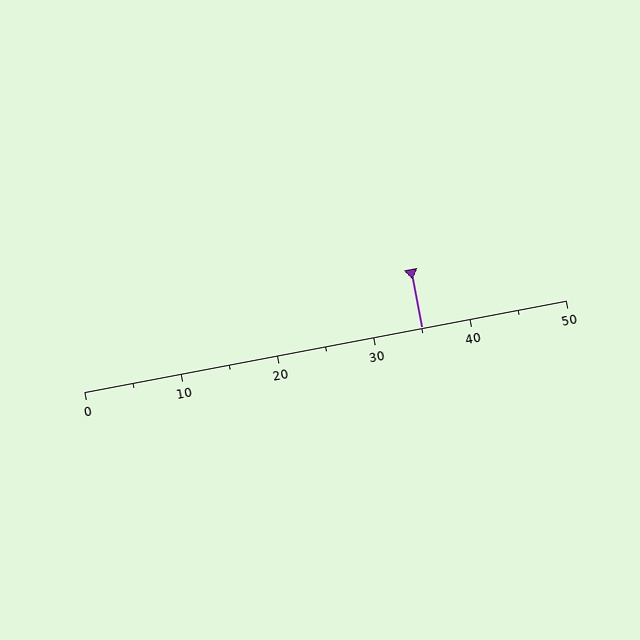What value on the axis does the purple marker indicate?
The marker indicates approximately 35.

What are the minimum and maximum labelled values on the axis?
The axis runs from 0 to 50.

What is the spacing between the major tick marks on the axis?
The major ticks are spaced 10 apart.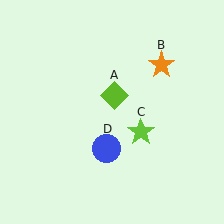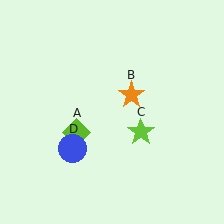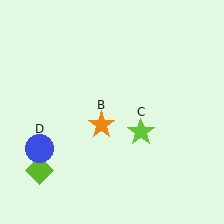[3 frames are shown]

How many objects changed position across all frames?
3 objects changed position: lime diamond (object A), orange star (object B), blue circle (object D).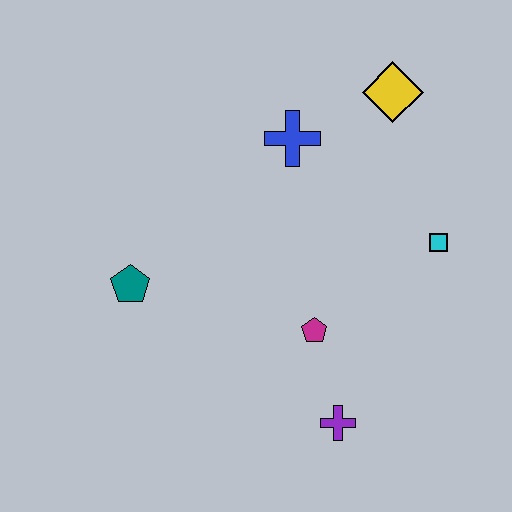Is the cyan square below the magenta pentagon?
No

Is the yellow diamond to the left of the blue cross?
No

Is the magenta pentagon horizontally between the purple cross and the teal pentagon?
Yes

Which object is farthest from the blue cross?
The purple cross is farthest from the blue cross.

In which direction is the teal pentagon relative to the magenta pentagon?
The teal pentagon is to the left of the magenta pentagon.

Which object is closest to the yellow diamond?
The blue cross is closest to the yellow diamond.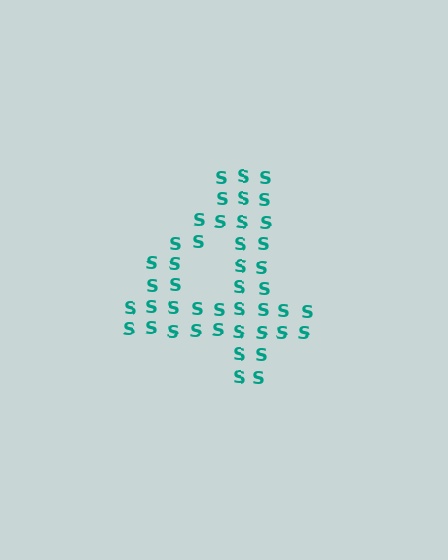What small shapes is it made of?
It is made of small letter S's.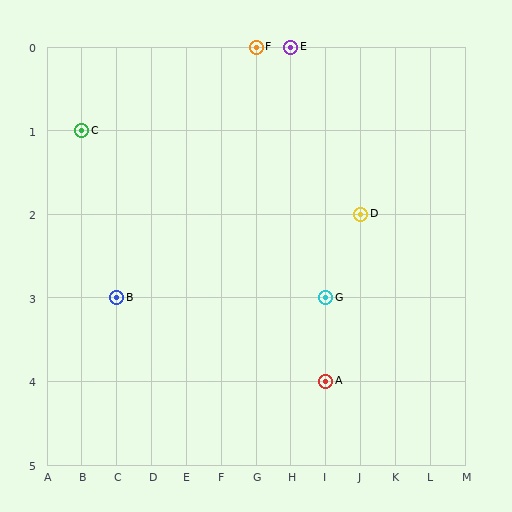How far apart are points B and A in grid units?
Points B and A are 6 columns and 1 row apart (about 6.1 grid units diagonally).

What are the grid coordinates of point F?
Point F is at grid coordinates (G, 0).